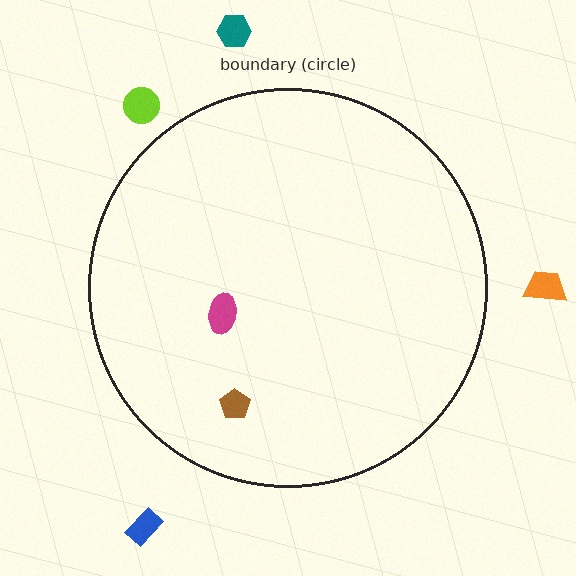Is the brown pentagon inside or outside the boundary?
Inside.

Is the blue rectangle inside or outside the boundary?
Outside.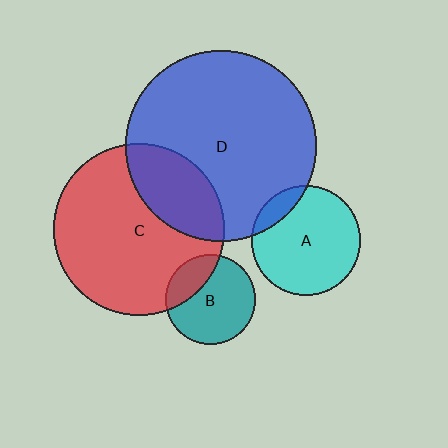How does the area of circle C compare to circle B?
Approximately 3.6 times.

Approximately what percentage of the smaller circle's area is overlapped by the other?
Approximately 10%.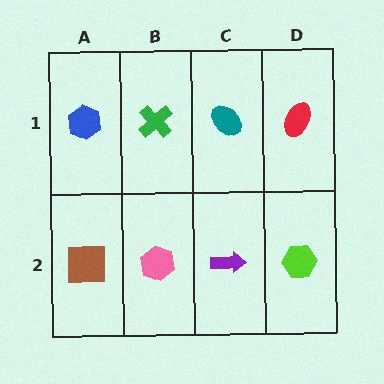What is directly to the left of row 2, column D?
A purple arrow.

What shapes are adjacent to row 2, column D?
A red ellipse (row 1, column D), a purple arrow (row 2, column C).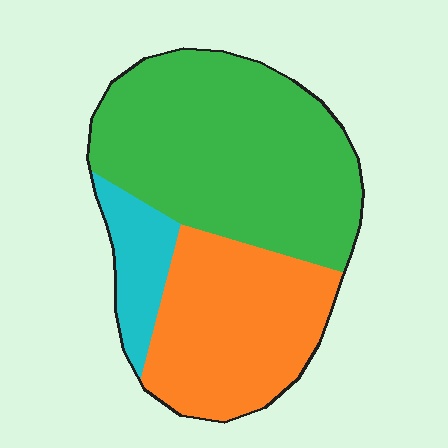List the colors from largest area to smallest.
From largest to smallest: green, orange, cyan.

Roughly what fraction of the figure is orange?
Orange covers 35% of the figure.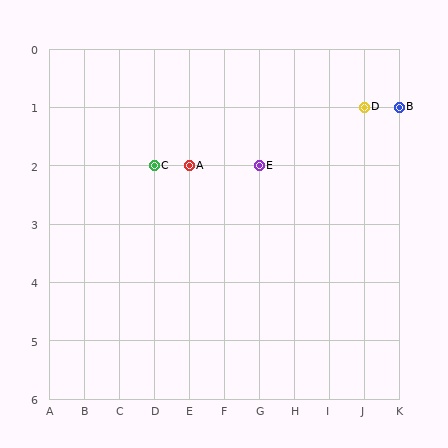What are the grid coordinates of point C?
Point C is at grid coordinates (D, 2).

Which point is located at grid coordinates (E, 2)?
Point A is at (E, 2).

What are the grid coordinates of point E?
Point E is at grid coordinates (G, 2).